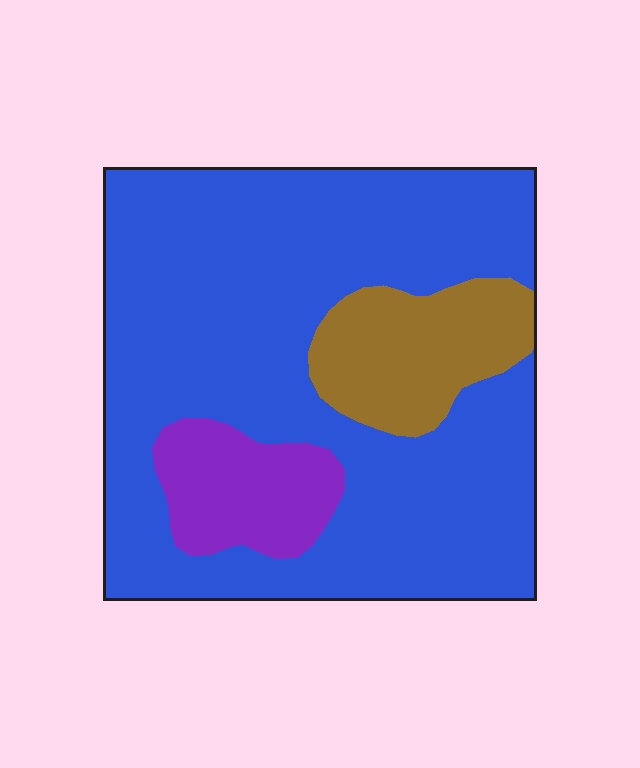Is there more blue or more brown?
Blue.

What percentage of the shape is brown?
Brown takes up about one eighth (1/8) of the shape.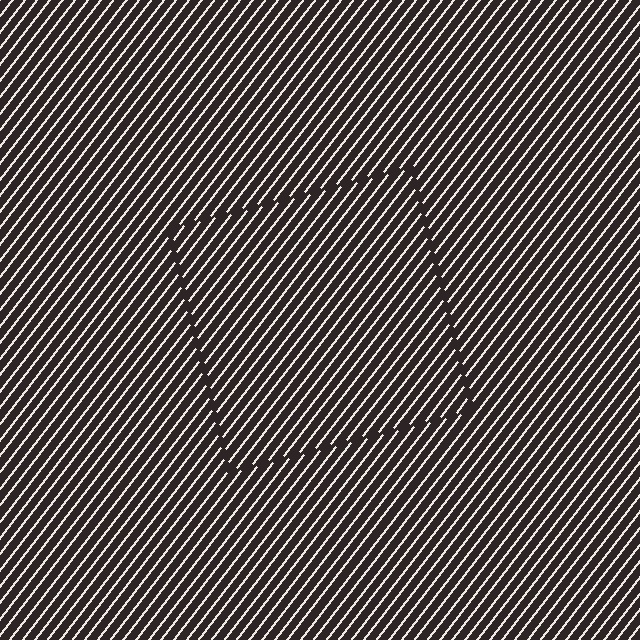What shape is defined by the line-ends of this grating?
An illusory square. The interior of the shape contains the same grating, shifted by half a period — the contour is defined by the phase discontinuity where line-ends from the inner and outer gratings abut.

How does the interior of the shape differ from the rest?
The interior of the shape contains the same grating, shifted by half a period — the contour is defined by the phase discontinuity where line-ends from the inner and outer gratings abut.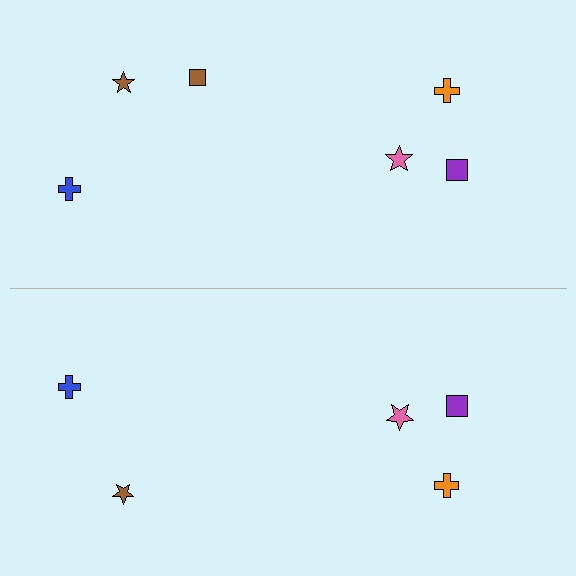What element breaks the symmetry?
A brown square is missing from the bottom side.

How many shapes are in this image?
There are 11 shapes in this image.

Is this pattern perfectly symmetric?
No, the pattern is not perfectly symmetric. A brown square is missing from the bottom side.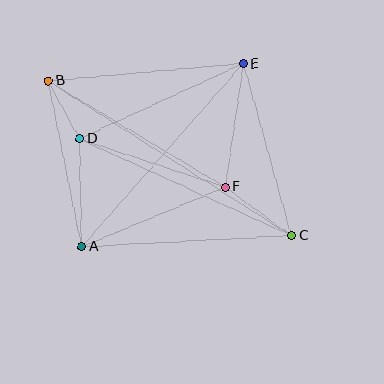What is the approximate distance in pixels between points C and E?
The distance between C and E is approximately 178 pixels.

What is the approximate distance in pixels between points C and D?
The distance between C and D is approximately 233 pixels.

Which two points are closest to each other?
Points B and D are closest to each other.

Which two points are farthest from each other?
Points B and C are farthest from each other.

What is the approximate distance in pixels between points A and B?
The distance between A and B is approximately 169 pixels.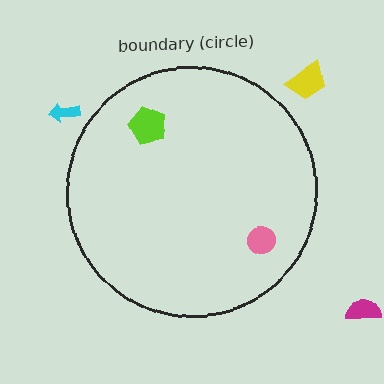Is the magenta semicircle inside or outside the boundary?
Outside.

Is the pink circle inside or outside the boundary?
Inside.